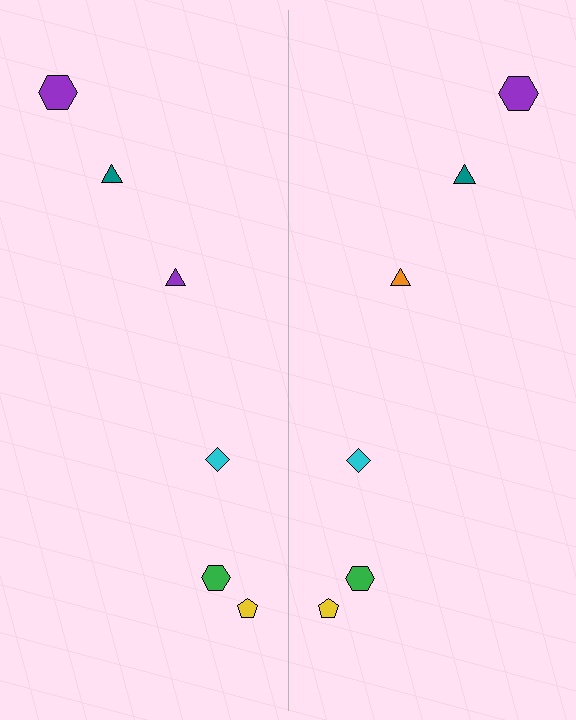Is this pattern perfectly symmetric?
No, the pattern is not perfectly symmetric. The orange triangle on the right side breaks the symmetry — its mirror counterpart is purple.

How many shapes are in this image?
There are 12 shapes in this image.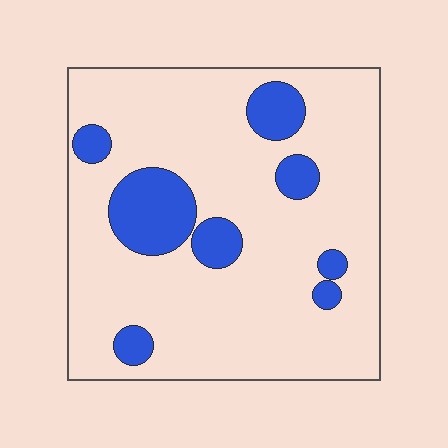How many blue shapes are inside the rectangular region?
8.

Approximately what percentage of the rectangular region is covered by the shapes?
Approximately 15%.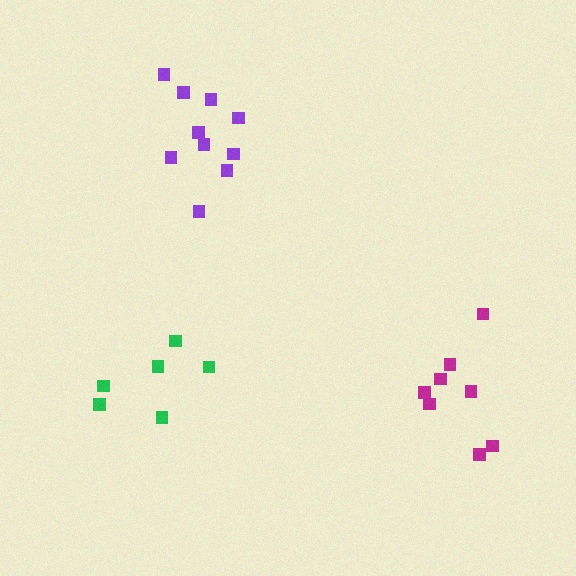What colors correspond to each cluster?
The clusters are colored: magenta, purple, green.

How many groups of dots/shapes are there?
There are 3 groups.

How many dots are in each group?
Group 1: 8 dots, Group 2: 10 dots, Group 3: 6 dots (24 total).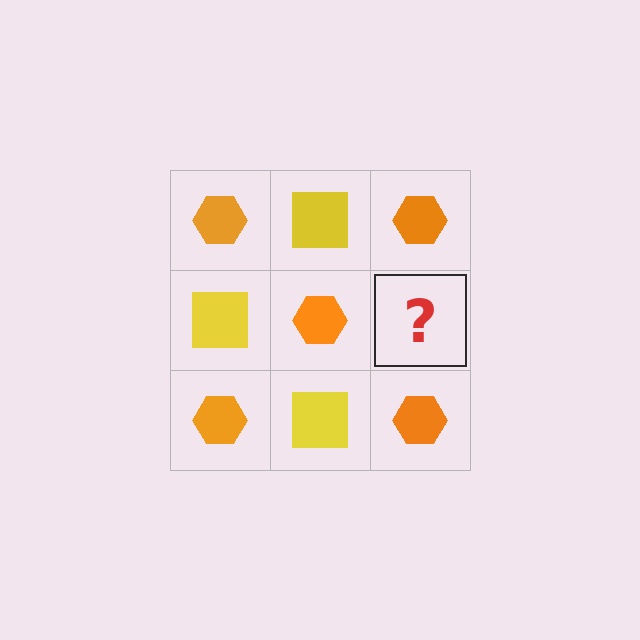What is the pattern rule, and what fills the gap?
The rule is that it alternates orange hexagon and yellow square in a checkerboard pattern. The gap should be filled with a yellow square.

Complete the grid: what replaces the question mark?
The question mark should be replaced with a yellow square.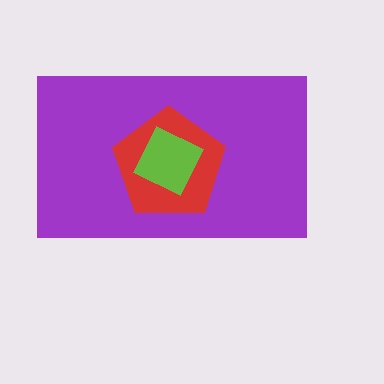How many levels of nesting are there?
3.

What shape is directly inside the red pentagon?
The lime square.